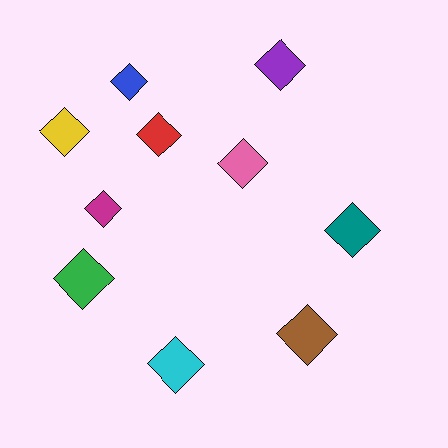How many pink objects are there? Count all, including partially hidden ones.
There is 1 pink object.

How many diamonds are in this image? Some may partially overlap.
There are 10 diamonds.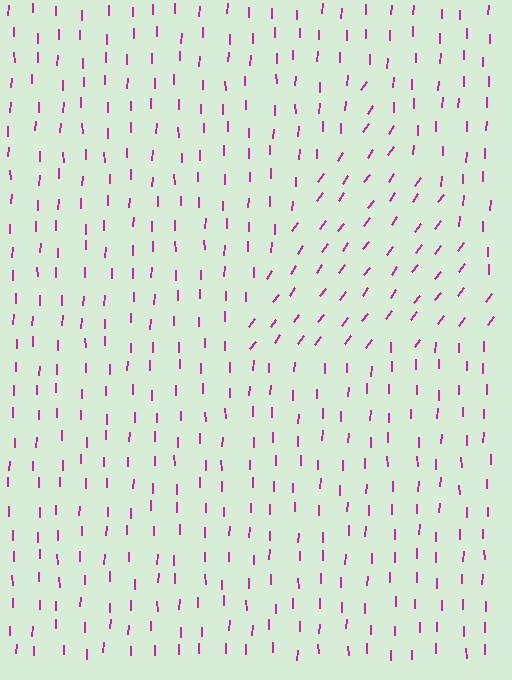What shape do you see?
I see a triangle.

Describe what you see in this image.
The image is filled with small magenta line segments. A triangle region in the image has lines oriented differently from the surrounding lines, creating a visible texture boundary.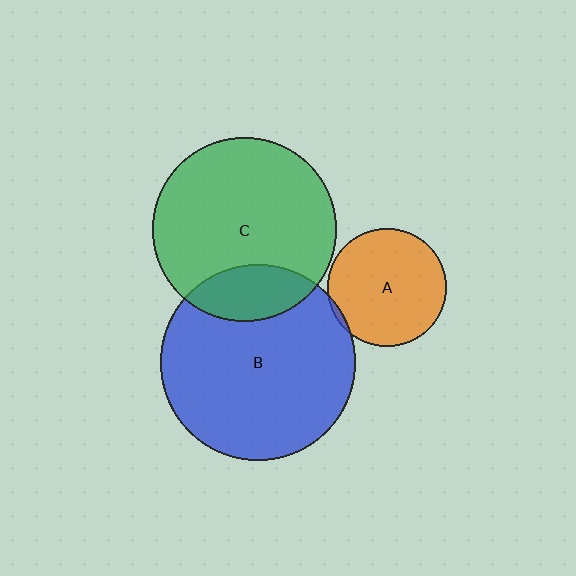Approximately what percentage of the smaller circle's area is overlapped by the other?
Approximately 5%.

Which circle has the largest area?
Circle B (blue).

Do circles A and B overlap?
Yes.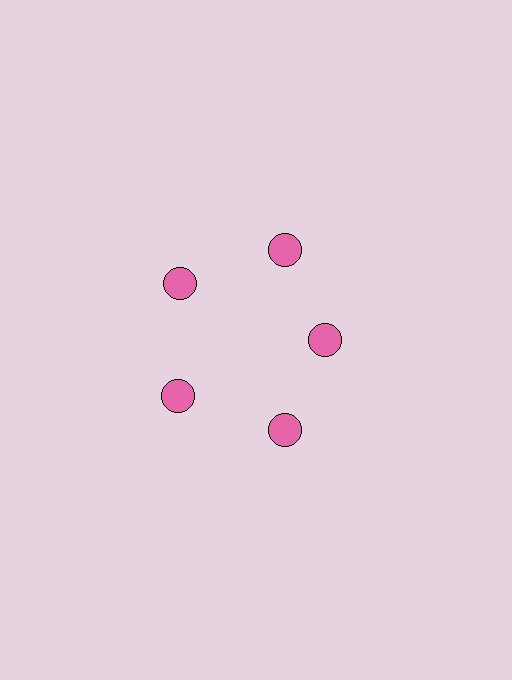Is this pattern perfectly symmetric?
No. The 5 pink circles are arranged in a ring, but one element near the 3 o'clock position is pulled inward toward the center, breaking the 5-fold rotational symmetry.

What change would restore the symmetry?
The symmetry would be restored by moving it outward, back onto the ring so that all 5 circles sit at equal angles and equal distance from the center.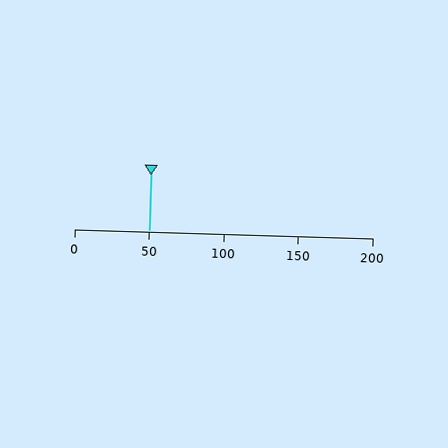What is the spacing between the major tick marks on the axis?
The major ticks are spaced 50 apart.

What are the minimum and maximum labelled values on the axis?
The axis runs from 0 to 200.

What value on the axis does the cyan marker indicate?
The marker indicates approximately 50.